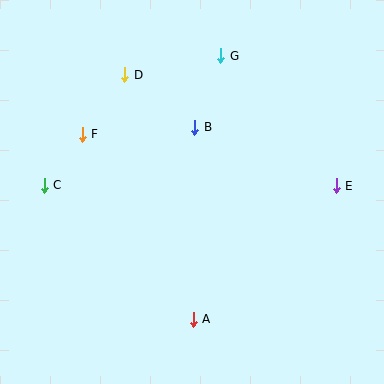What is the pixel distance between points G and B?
The distance between G and B is 76 pixels.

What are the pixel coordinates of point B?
Point B is at (195, 127).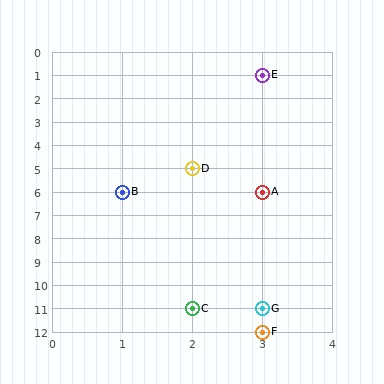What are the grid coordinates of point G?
Point G is at grid coordinates (3, 11).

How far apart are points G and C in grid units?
Points G and C are 1 column apart.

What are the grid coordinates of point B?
Point B is at grid coordinates (1, 6).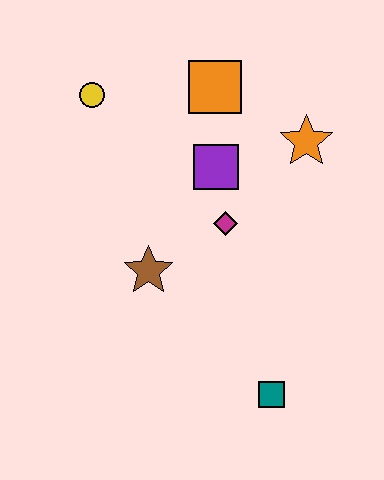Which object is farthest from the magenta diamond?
The yellow circle is farthest from the magenta diamond.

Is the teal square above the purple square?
No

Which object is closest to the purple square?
The magenta diamond is closest to the purple square.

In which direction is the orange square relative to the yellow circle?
The orange square is to the right of the yellow circle.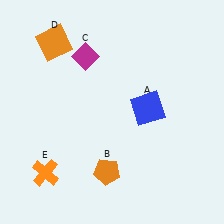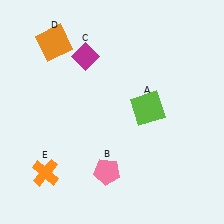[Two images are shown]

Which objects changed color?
A changed from blue to lime. B changed from orange to pink.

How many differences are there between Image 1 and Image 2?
There are 2 differences between the two images.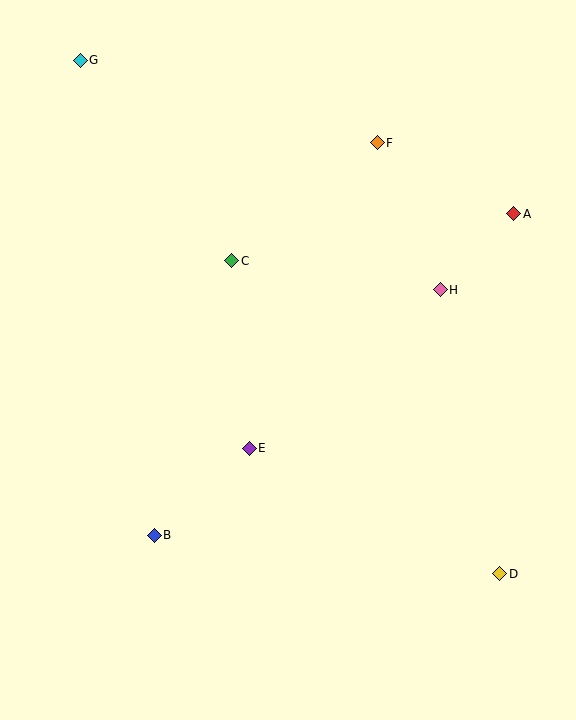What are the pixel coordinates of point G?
Point G is at (80, 60).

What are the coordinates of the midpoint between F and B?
The midpoint between F and B is at (266, 339).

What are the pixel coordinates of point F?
Point F is at (377, 143).